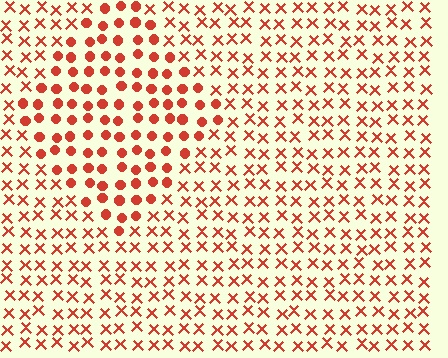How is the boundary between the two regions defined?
The boundary is defined by a change in element shape: circles inside vs. X marks outside. All elements share the same color and spacing.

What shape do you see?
I see a diamond.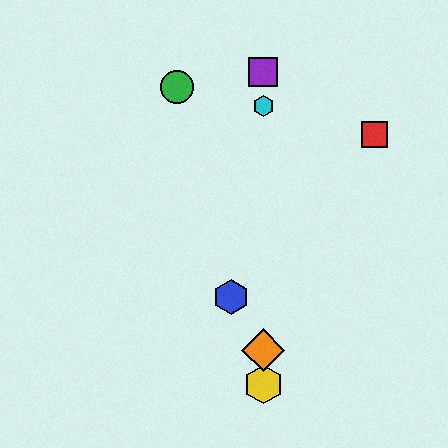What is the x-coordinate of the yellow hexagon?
The yellow hexagon is at x≈263.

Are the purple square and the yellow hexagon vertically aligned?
Yes, both are at x≈263.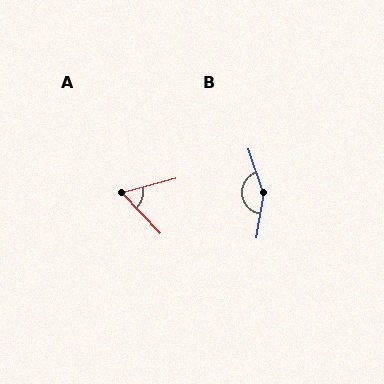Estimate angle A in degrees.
Approximately 61 degrees.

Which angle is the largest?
B, at approximately 153 degrees.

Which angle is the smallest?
A, at approximately 61 degrees.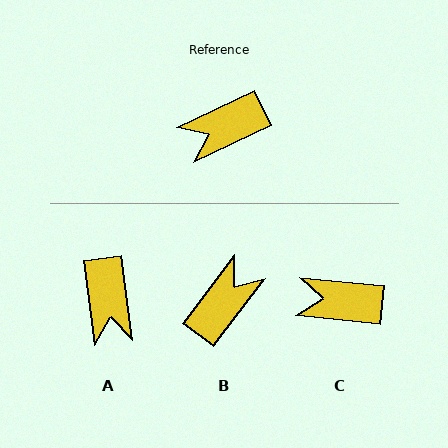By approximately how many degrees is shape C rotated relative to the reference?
Approximately 31 degrees clockwise.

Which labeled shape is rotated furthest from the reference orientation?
B, about 153 degrees away.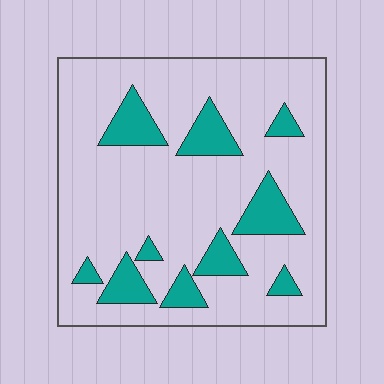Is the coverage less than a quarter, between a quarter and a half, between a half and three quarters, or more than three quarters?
Less than a quarter.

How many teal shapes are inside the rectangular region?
10.